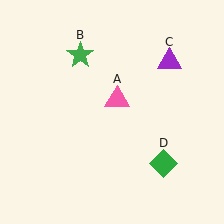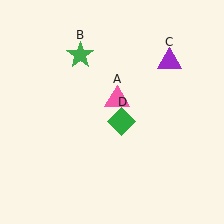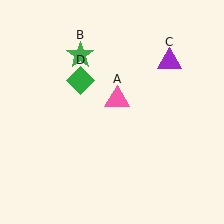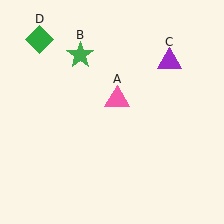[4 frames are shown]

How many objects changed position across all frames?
1 object changed position: green diamond (object D).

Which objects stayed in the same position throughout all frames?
Pink triangle (object A) and green star (object B) and purple triangle (object C) remained stationary.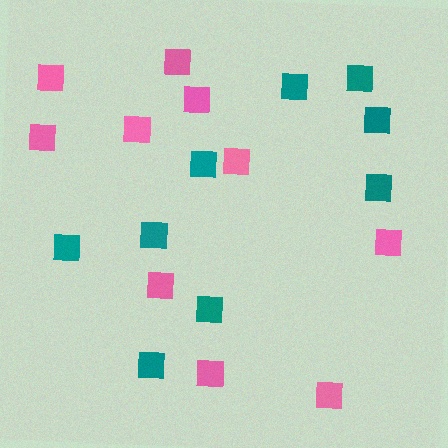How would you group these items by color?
There are 2 groups: one group of teal squares (9) and one group of pink squares (10).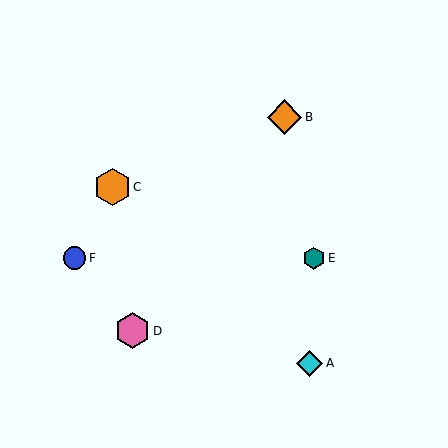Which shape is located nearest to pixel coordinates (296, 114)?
The orange diamond (labeled B) at (285, 117) is nearest to that location.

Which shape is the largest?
The orange hexagon (labeled C) is the largest.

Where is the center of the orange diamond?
The center of the orange diamond is at (285, 117).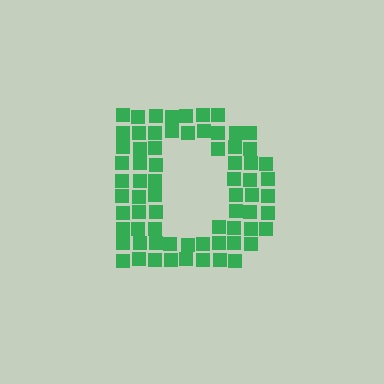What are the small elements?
The small elements are squares.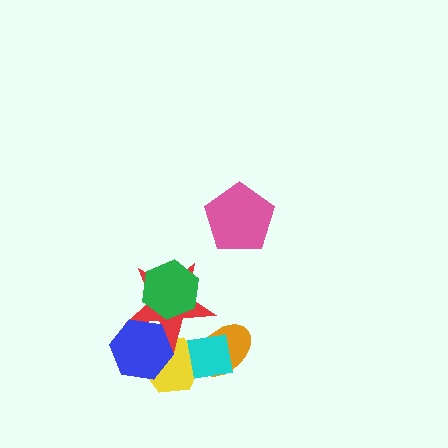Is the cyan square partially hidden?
Yes, it is partially covered by another shape.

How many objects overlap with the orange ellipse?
3 objects overlap with the orange ellipse.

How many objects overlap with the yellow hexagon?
4 objects overlap with the yellow hexagon.